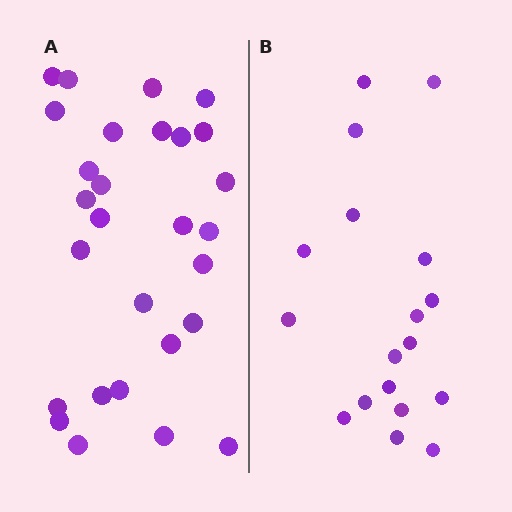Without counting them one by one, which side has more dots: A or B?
Region A (the left region) has more dots.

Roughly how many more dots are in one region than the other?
Region A has roughly 10 or so more dots than region B.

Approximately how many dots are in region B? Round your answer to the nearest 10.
About 20 dots. (The exact count is 18, which rounds to 20.)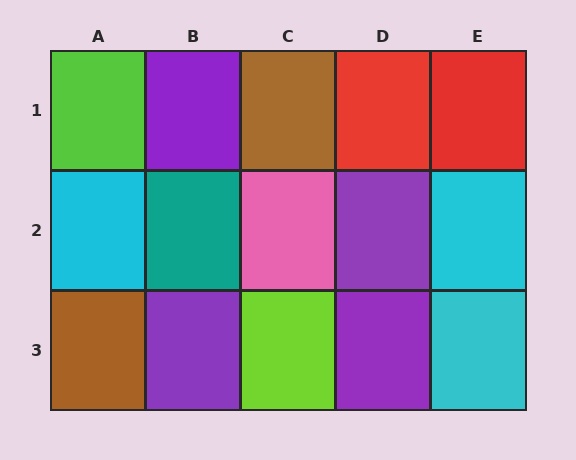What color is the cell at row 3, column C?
Lime.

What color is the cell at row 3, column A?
Brown.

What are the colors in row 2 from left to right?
Cyan, teal, pink, purple, cyan.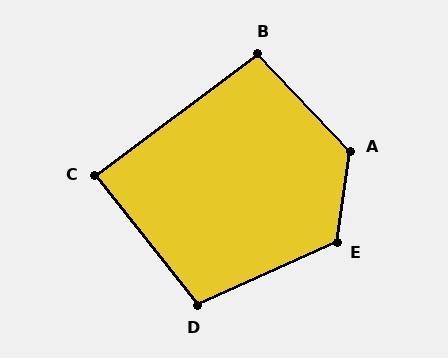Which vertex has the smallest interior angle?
C, at approximately 88 degrees.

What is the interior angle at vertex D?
Approximately 104 degrees (obtuse).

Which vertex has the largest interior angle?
A, at approximately 128 degrees.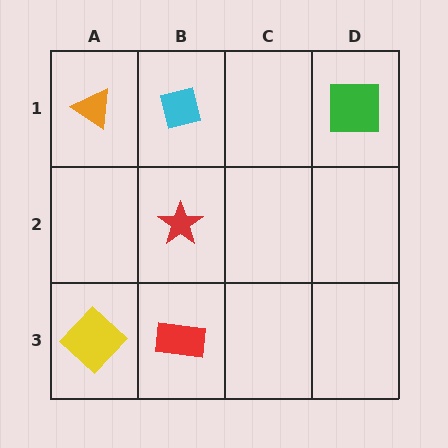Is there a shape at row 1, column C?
No, that cell is empty.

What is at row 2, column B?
A red star.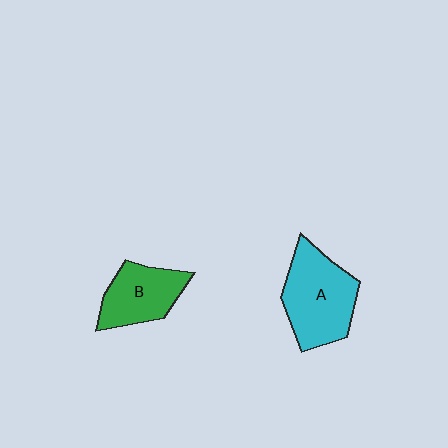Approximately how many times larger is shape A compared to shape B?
Approximately 1.4 times.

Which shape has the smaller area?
Shape B (green).